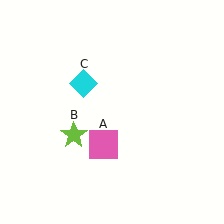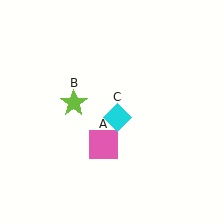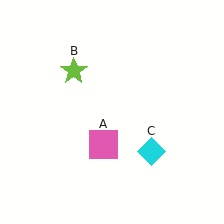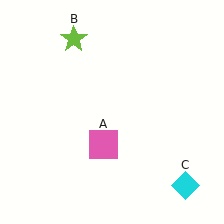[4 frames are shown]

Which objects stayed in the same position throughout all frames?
Pink square (object A) remained stationary.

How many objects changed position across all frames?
2 objects changed position: lime star (object B), cyan diamond (object C).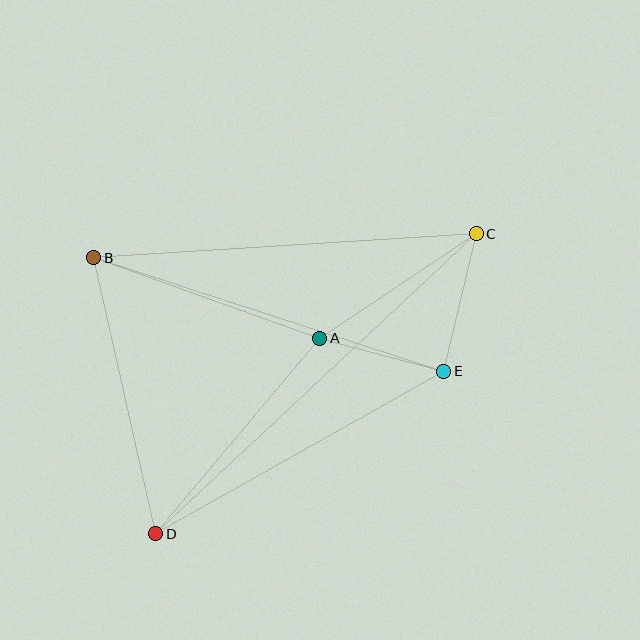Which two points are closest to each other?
Points A and E are closest to each other.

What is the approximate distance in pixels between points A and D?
The distance between A and D is approximately 255 pixels.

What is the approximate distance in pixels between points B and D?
The distance between B and D is approximately 283 pixels.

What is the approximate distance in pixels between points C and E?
The distance between C and E is approximately 141 pixels.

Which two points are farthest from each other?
Points C and D are farthest from each other.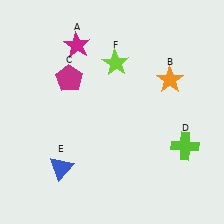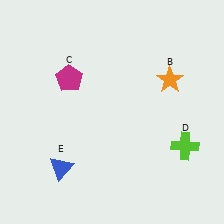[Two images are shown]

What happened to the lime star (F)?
The lime star (F) was removed in Image 2. It was in the top-right area of Image 1.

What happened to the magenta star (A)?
The magenta star (A) was removed in Image 2. It was in the top-left area of Image 1.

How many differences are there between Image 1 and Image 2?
There are 2 differences between the two images.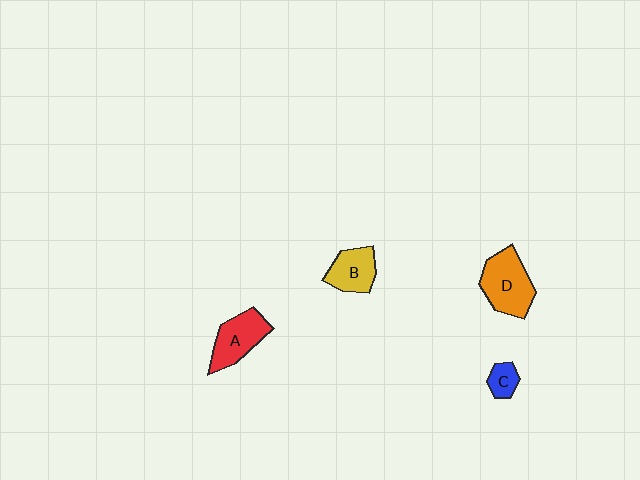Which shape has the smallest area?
Shape C (blue).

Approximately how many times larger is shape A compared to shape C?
Approximately 2.4 times.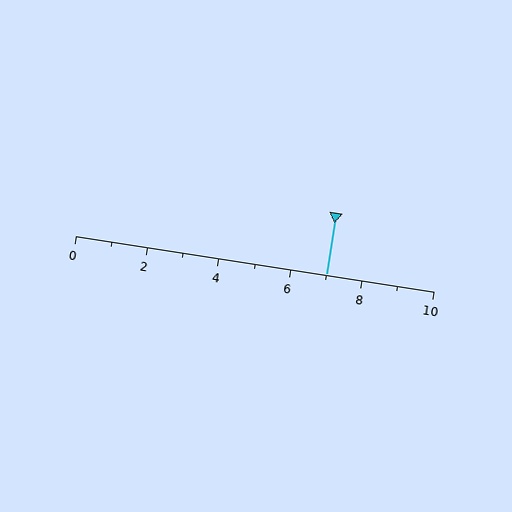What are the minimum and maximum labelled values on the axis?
The axis runs from 0 to 10.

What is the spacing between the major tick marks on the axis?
The major ticks are spaced 2 apart.